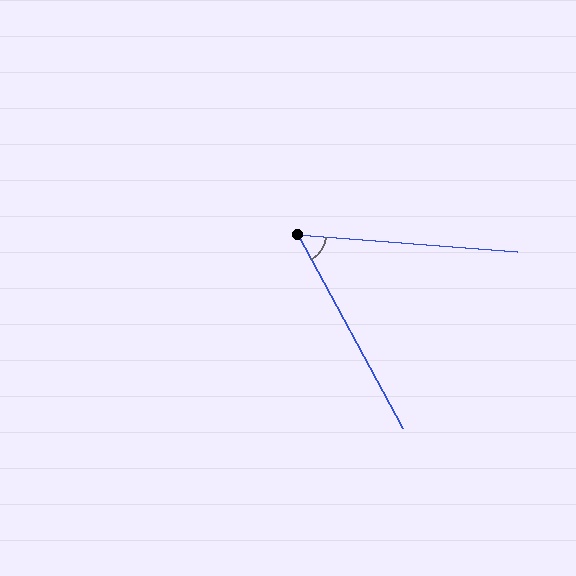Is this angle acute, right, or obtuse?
It is acute.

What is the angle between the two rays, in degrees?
Approximately 57 degrees.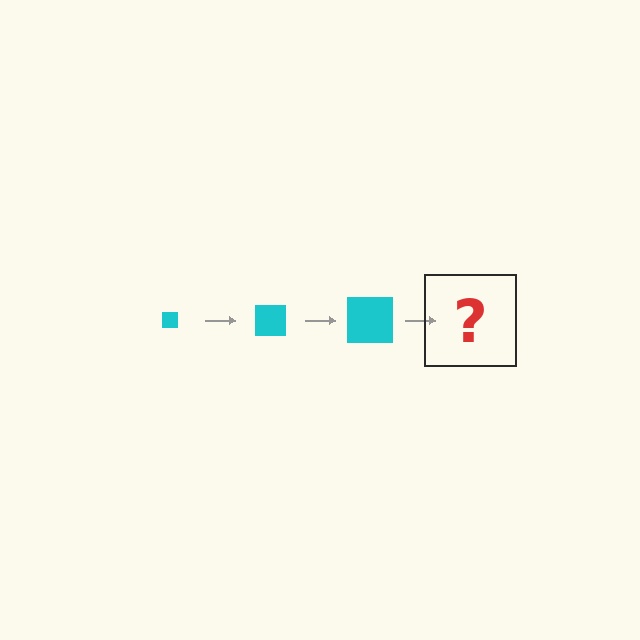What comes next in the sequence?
The next element should be a cyan square, larger than the previous one.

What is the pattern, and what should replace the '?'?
The pattern is that the square gets progressively larger each step. The '?' should be a cyan square, larger than the previous one.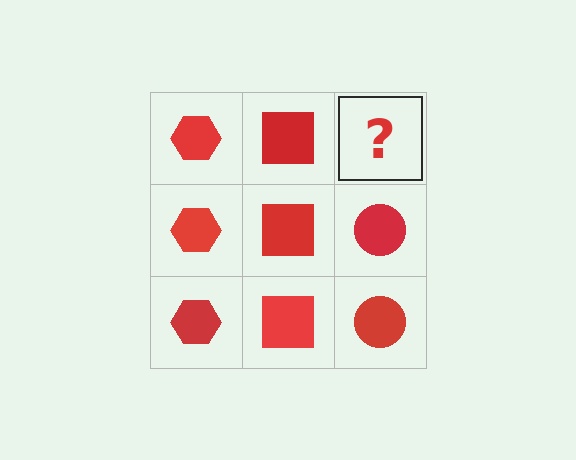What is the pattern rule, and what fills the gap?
The rule is that each column has a consistent shape. The gap should be filled with a red circle.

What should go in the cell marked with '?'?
The missing cell should contain a red circle.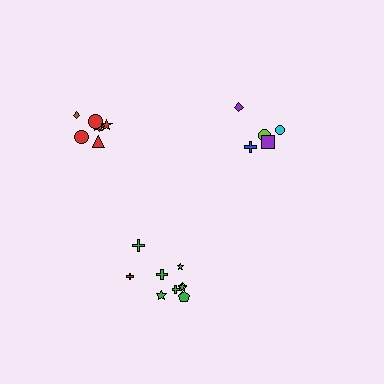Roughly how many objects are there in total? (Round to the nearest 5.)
Roughly 20 objects in total.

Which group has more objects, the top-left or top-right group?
The top-left group.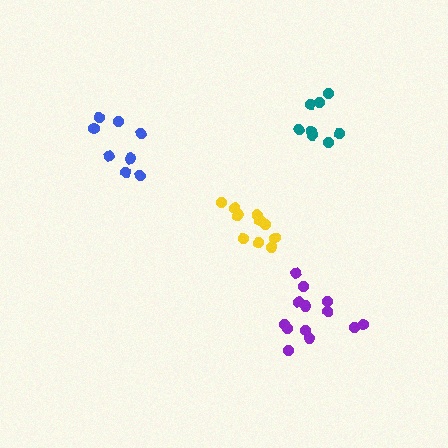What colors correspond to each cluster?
The clusters are colored: purple, yellow, teal, blue.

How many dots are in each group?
Group 1: 13 dots, Group 2: 11 dots, Group 3: 8 dots, Group 4: 8 dots (40 total).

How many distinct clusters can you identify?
There are 4 distinct clusters.